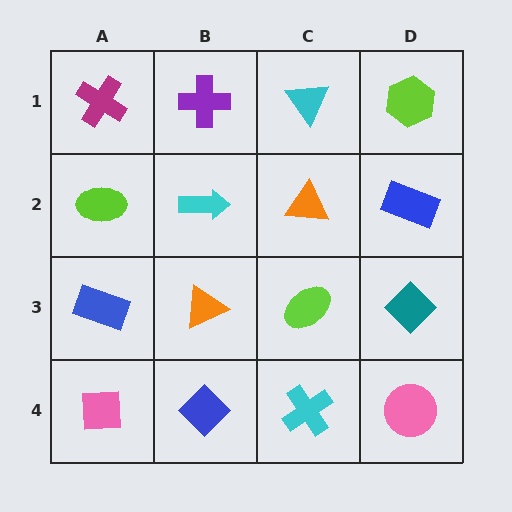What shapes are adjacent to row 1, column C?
An orange triangle (row 2, column C), a purple cross (row 1, column B), a lime hexagon (row 1, column D).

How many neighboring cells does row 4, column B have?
3.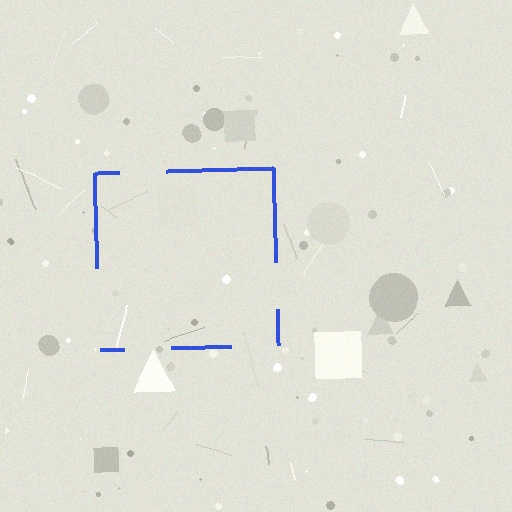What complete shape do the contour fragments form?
The contour fragments form a square.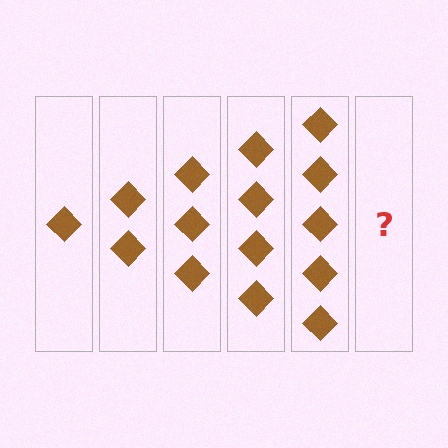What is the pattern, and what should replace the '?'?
The pattern is that each step adds one more diamond. The '?' should be 6 diamonds.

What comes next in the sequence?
The next element should be 6 diamonds.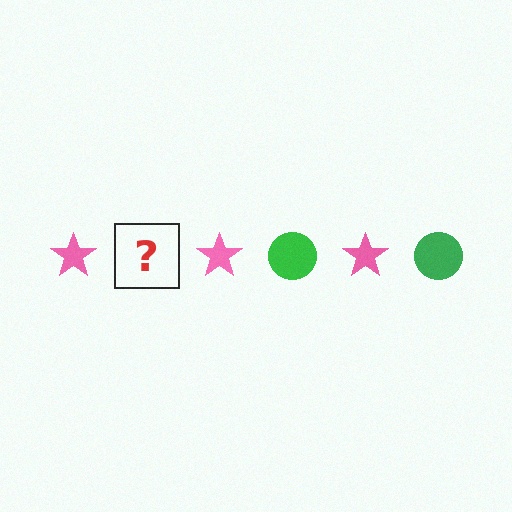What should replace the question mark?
The question mark should be replaced with a green circle.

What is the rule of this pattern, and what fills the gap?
The rule is that the pattern alternates between pink star and green circle. The gap should be filled with a green circle.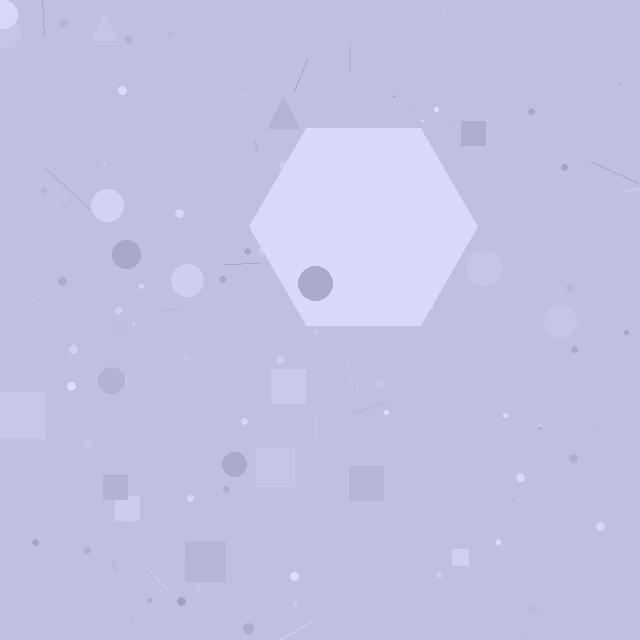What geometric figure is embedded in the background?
A hexagon is embedded in the background.